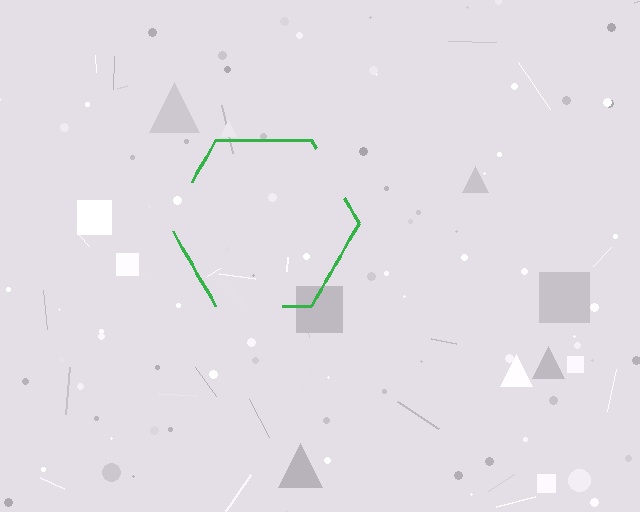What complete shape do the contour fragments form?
The contour fragments form a hexagon.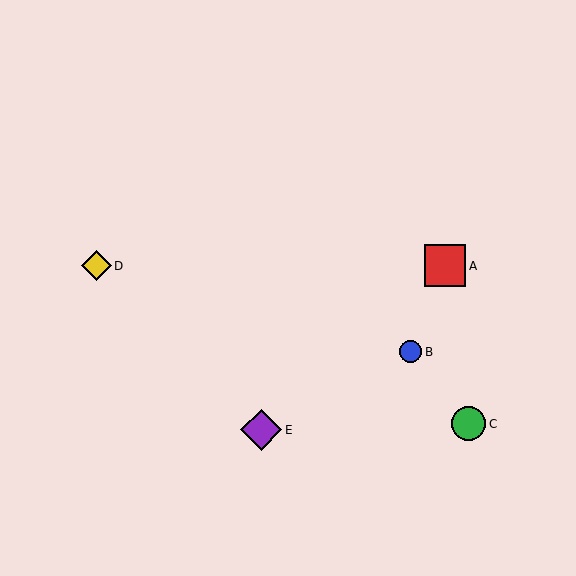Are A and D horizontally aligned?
Yes, both are at y≈266.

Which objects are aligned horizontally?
Objects A, D are aligned horizontally.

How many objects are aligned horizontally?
2 objects (A, D) are aligned horizontally.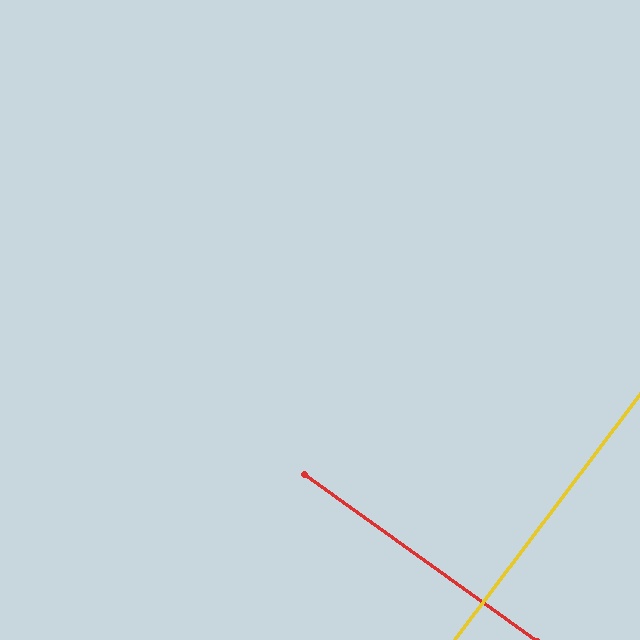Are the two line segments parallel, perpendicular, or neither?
Perpendicular — they meet at approximately 89°.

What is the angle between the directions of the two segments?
Approximately 89 degrees.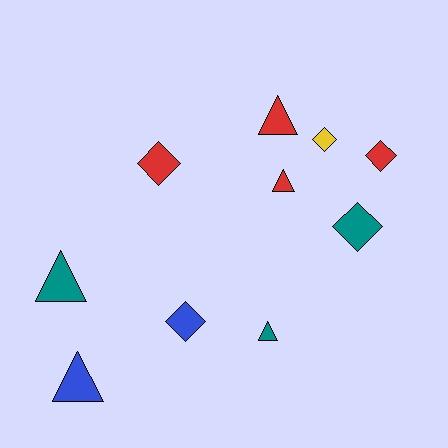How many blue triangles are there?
There is 1 blue triangle.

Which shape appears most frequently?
Triangle, with 5 objects.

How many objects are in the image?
There are 10 objects.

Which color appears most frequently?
Red, with 4 objects.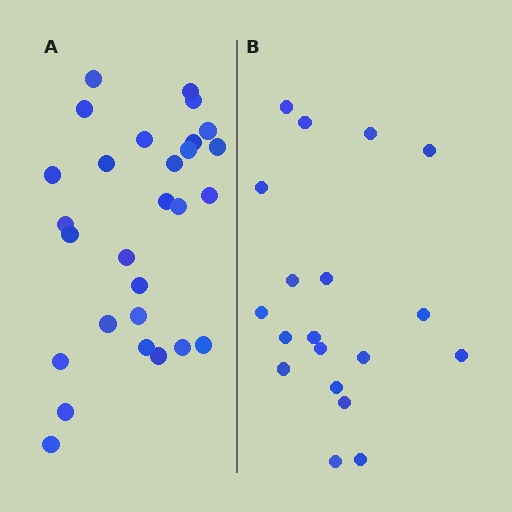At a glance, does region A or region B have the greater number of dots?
Region A (the left region) has more dots.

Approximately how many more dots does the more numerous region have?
Region A has roughly 8 or so more dots than region B.